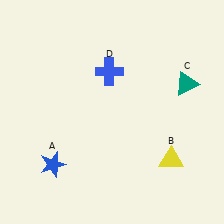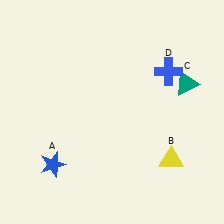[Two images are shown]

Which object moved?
The blue cross (D) moved right.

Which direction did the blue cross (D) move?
The blue cross (D) moved right.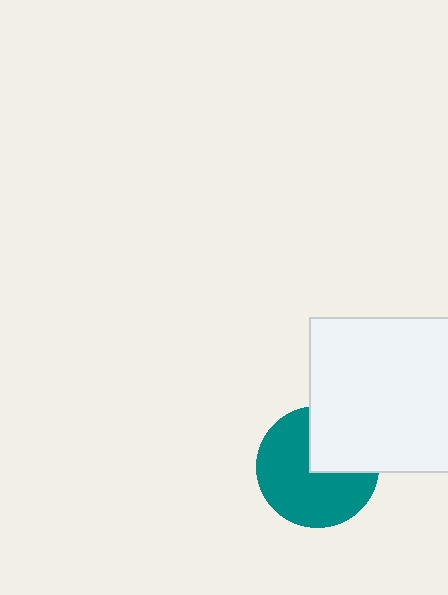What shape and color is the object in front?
The object in front is a white square.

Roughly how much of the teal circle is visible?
Most of it is visible (roughly 67%).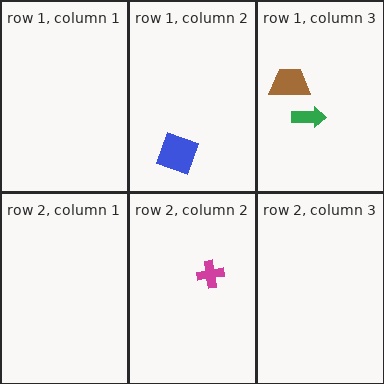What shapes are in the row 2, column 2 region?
The magenta cross.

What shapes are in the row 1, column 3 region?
The brown trapezoid, the green arrow.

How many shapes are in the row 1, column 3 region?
2.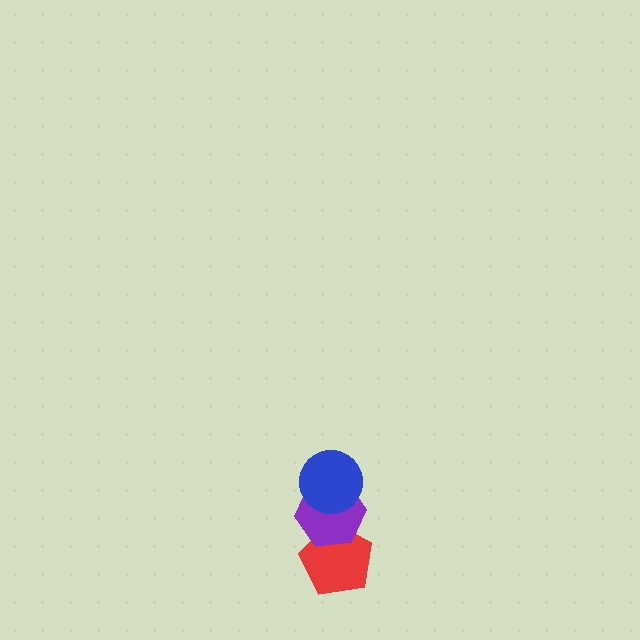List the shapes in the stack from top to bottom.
From top to bottom: the blue circle, the purple hexagon, the red pentagon.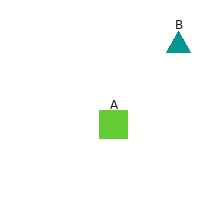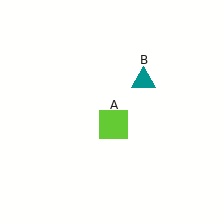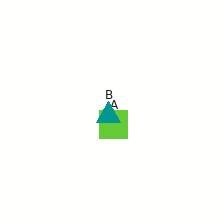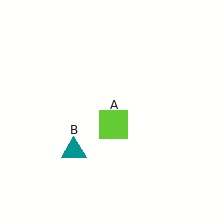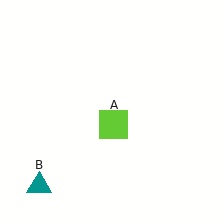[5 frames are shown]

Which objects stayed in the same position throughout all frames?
Lime square (object A) remained stationary.